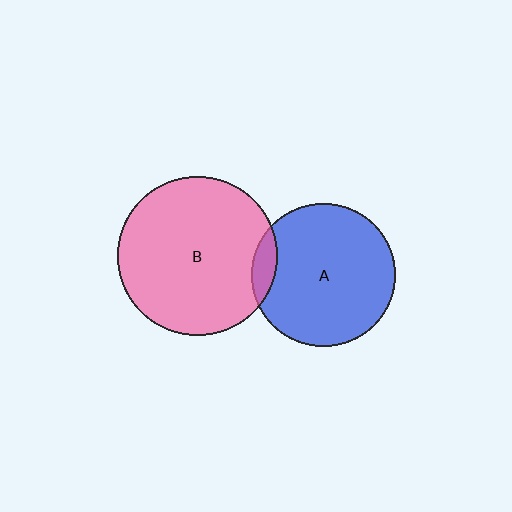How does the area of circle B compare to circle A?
Approximately 1.2 times.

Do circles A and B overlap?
Yes.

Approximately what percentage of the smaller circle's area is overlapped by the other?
Approximately 10%.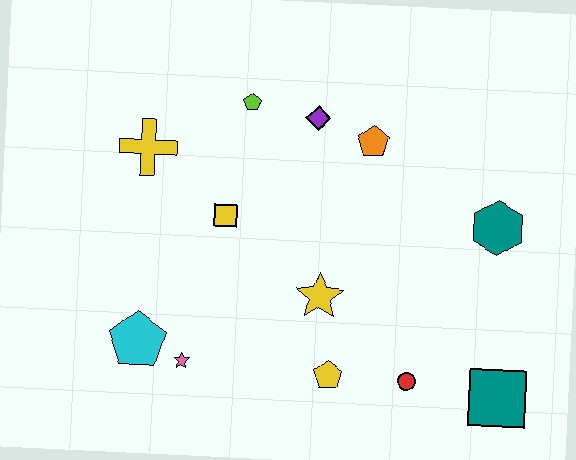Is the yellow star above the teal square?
Yes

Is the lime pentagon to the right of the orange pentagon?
No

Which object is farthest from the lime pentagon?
The teal square is farthest from the lime pentagon.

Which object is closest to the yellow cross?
The yellow square is closest to the yellow cross.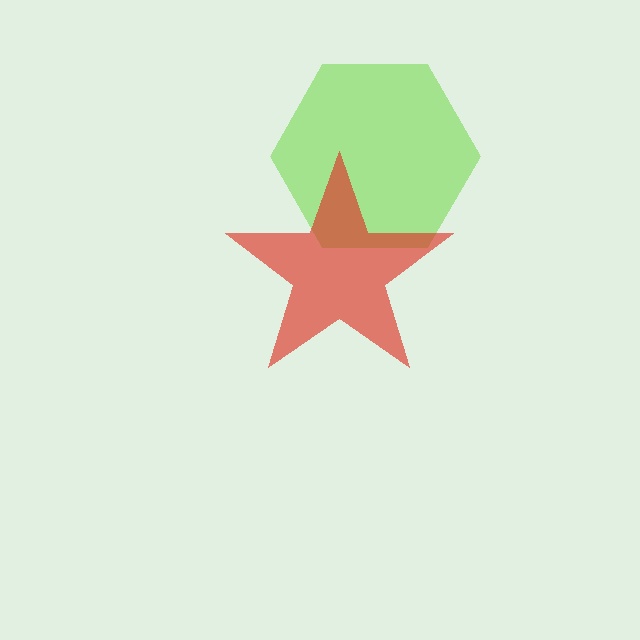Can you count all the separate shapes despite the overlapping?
Yes, there are 2 separate shapes.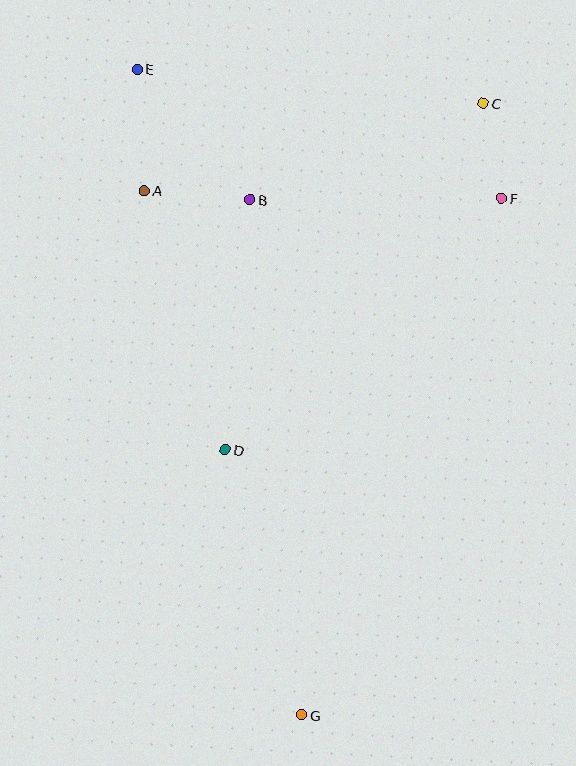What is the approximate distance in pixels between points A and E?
The distance between A and E is approximately 121 pixels.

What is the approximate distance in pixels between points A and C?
The distance between A and C is approximately 350 pixels.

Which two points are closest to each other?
Points C and F are closest to each other.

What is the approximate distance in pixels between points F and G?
The distance between F and G is approximately 554 pixels.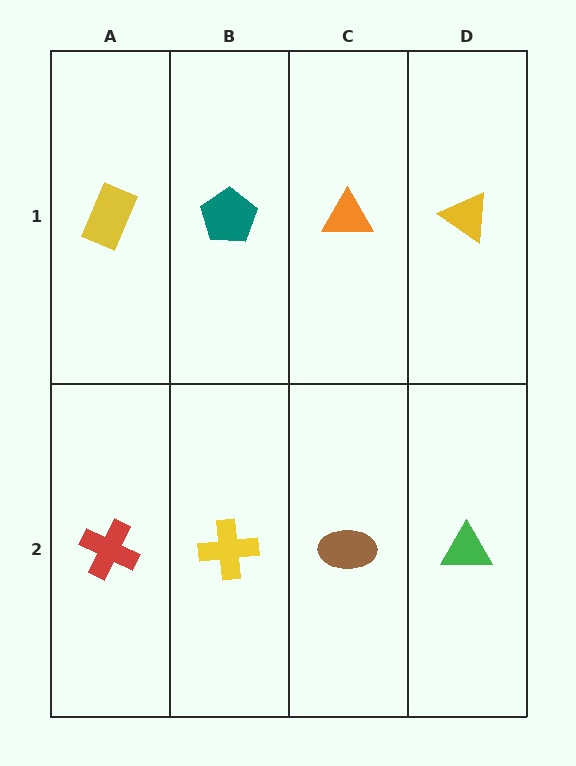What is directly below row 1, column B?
A yellow cross.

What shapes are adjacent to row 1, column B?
A yellow cross (row 2, column B), a yellow rectangle (row 1, column A), an orange triangle (row 1, column C).